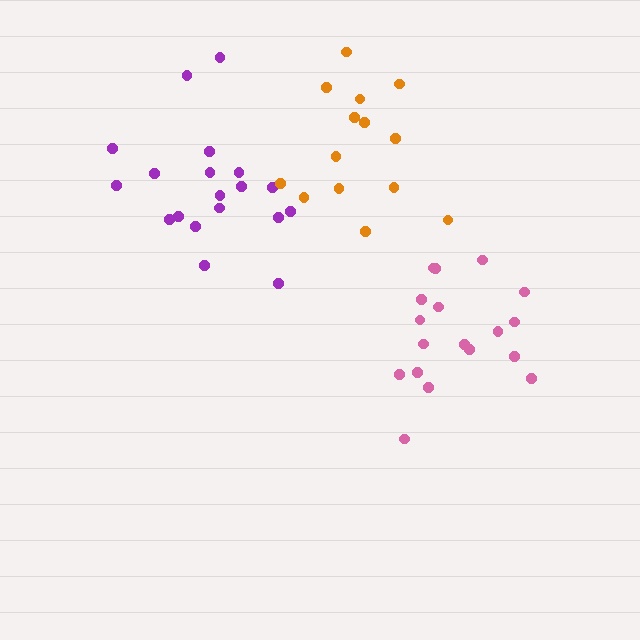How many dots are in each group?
Group 1: 19 dots, Group 2: 14 dots, Group 3: 18 dots (51 total).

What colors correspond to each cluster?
The clusters are colored: purple, orange, pink.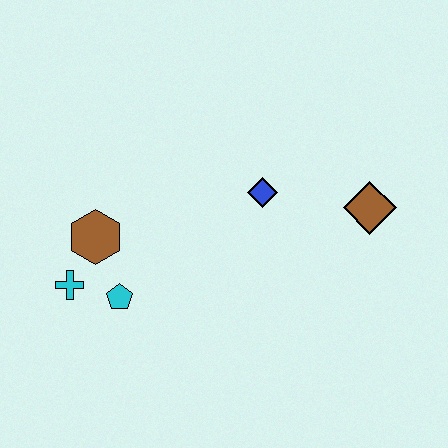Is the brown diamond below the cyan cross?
No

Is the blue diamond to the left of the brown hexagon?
No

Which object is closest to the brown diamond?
The blue diamond is closest to the brown diamond.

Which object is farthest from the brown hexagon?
The brown diamond is farthest from the brown hexagon.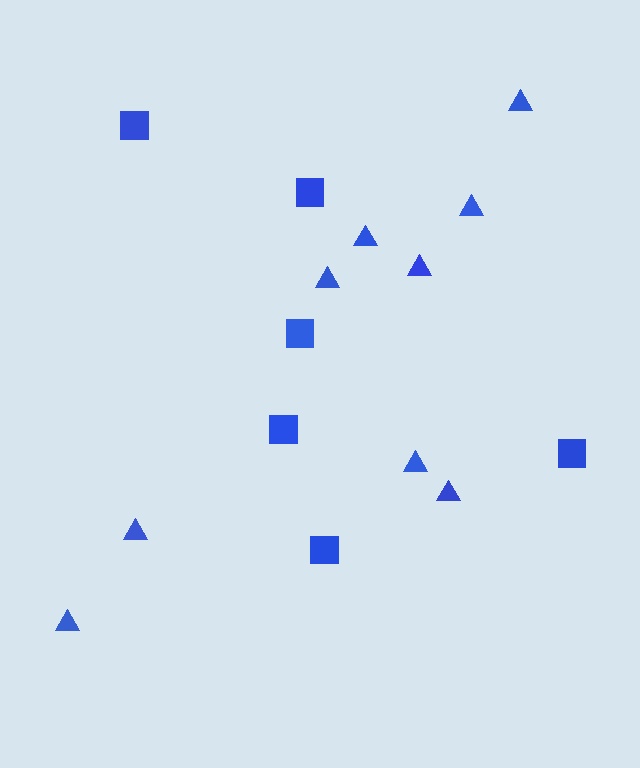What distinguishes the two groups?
There are 2 groups: one group of squares (6) and one group of triangles (9).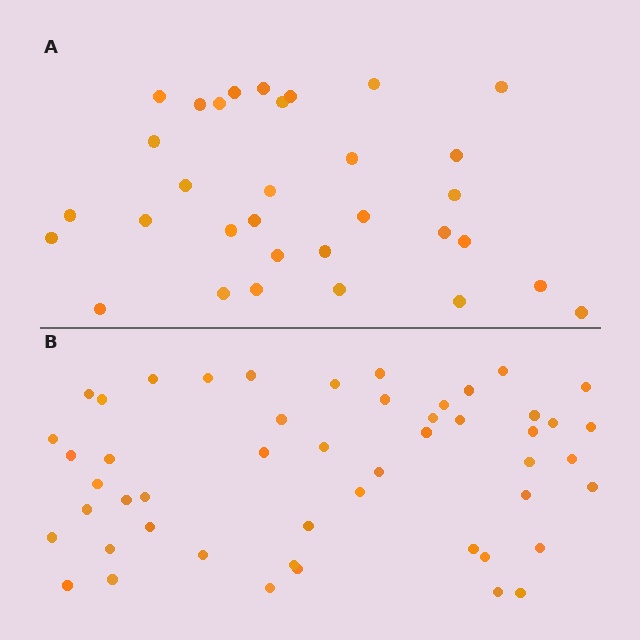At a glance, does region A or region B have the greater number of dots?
Region B (the bottom region) has more dots.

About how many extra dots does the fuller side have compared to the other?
Region B has approximately 20 more dots than region A.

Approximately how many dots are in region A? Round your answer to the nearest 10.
About 30 dots. (The exact count is 32, which rounds to 30.)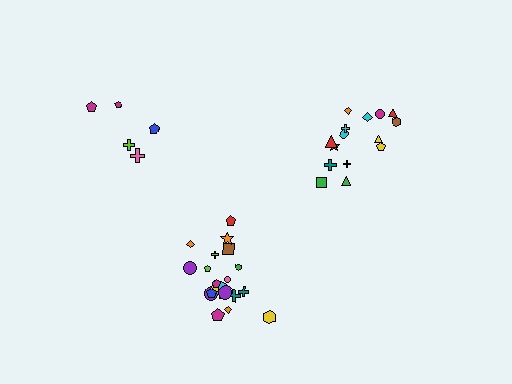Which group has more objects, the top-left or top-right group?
The top-right group.